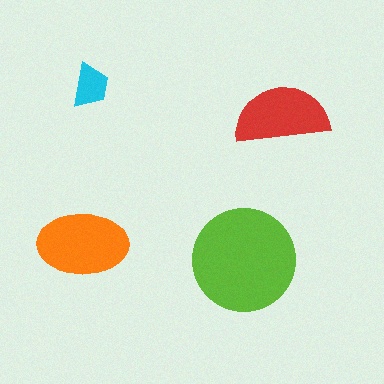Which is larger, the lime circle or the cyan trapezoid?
The lime circle.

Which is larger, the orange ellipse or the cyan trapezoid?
The orange ellipse.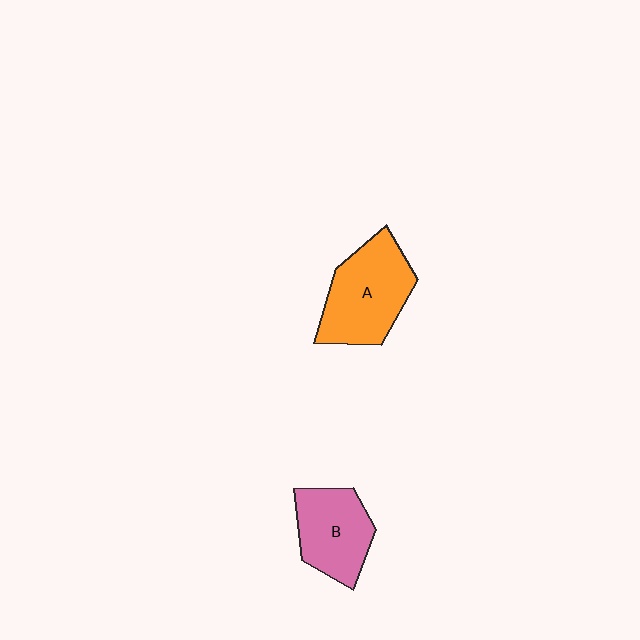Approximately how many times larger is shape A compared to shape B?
Approximately 1.3 times.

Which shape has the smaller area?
Shape B (pink).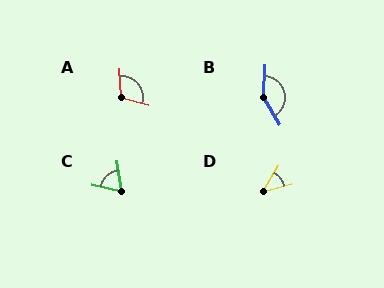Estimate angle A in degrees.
Approximately 108 degrees.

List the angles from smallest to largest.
D (45°), C (69°), A (108°), B (147°).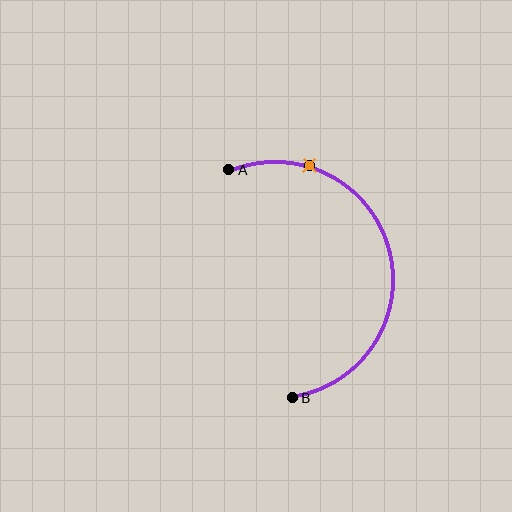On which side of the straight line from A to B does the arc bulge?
The arc bulges to the right of the straight line connecting A and B.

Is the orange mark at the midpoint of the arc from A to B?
No. The orange mark lies on the arc but is closer to endpoint A. The arc midpoint would be at the point on the curve equidistant along the arc from both A and B.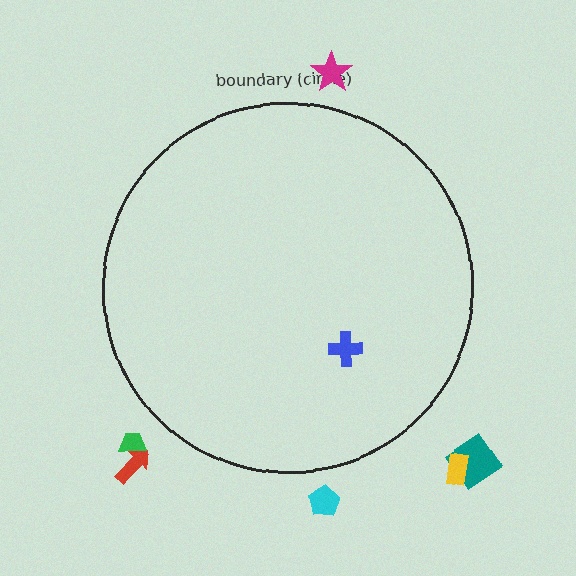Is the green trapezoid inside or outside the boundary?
Outside.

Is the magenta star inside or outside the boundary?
Outside.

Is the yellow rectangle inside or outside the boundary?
Outside.